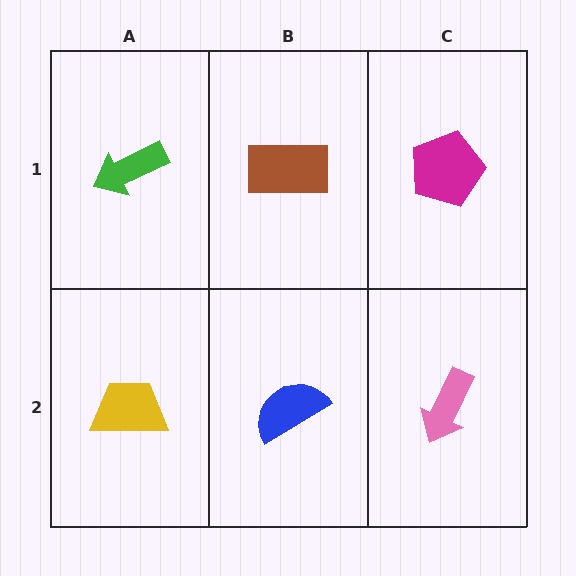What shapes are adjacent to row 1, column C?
A pink arrow (row 2, column C), a brown rectangle (row 1, column B).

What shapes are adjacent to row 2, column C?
A magenta pentagon (row 1, column C), a blue semicircle (row 2, column B).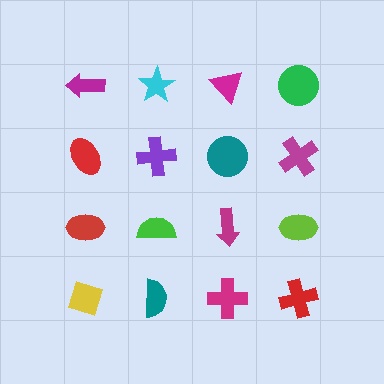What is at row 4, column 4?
A red cross.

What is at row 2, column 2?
A purple cross.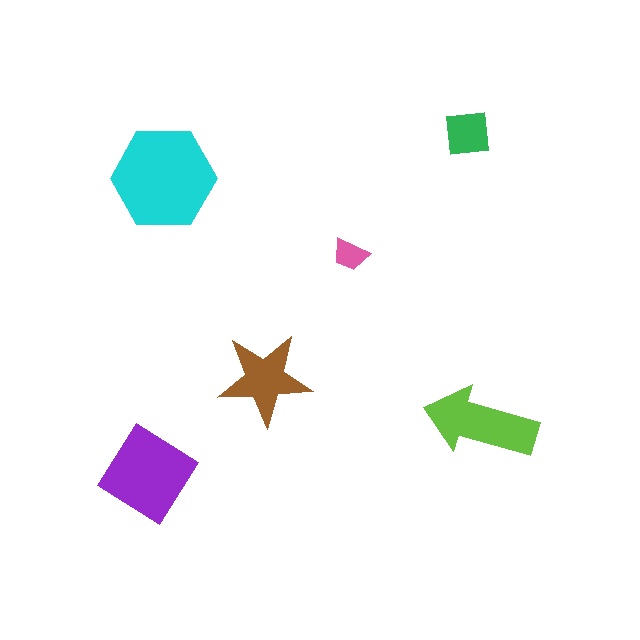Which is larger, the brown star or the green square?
The brown star.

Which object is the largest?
The cyan hexagon.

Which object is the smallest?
The pink trapezoid.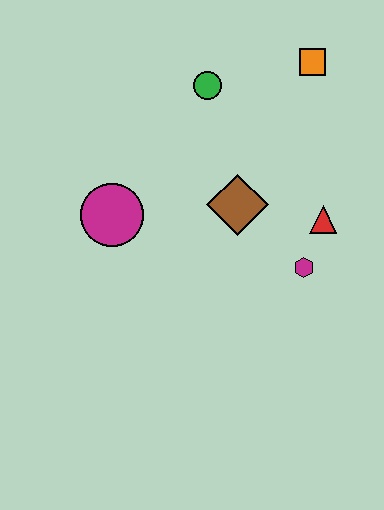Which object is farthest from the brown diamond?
The orange square is farthest from the brown diamond.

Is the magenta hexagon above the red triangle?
No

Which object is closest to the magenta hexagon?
The red triangle is closest to the magenta hexagon.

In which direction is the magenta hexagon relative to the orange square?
The magenta hexagon is below the orange square.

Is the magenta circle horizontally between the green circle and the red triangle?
No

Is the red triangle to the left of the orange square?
No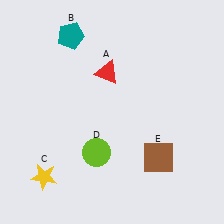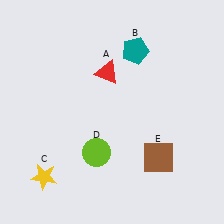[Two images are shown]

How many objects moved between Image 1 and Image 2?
1 object moved between the two images.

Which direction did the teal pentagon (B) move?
The teal pentagon (B) moved right.